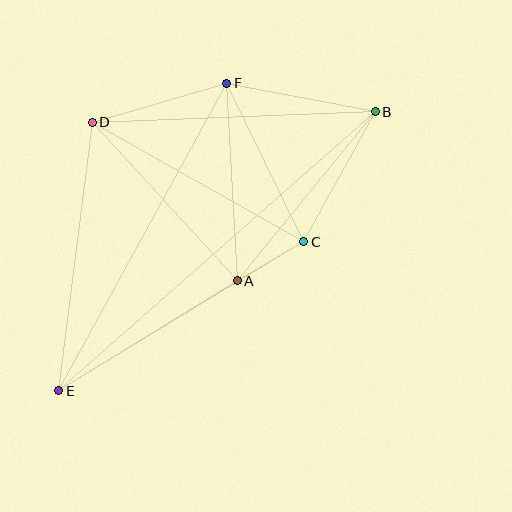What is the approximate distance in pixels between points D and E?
The distance between D and E is approximately 271 pixels.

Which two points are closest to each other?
Points A and C are closest to each other.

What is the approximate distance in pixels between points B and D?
The distance between B and D is approximately 283 pixels.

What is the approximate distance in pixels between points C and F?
The distance between C and F is approximately 176 pixels.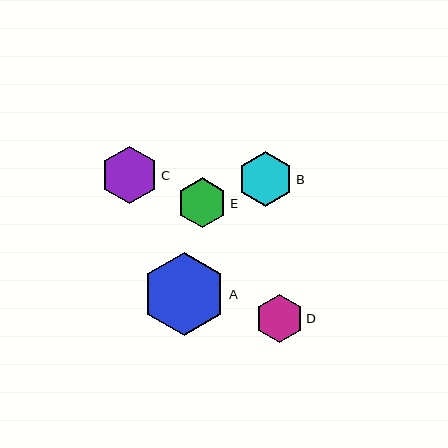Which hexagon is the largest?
Hexagon A is the largest with a size of approximately 84 pixels.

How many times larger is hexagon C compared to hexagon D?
Hexagon C is approximately 1.2 times the size of hexagon D.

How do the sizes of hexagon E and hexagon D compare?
Hexagon E and hexagon D are approximately the same size.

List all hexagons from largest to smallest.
From largest to smallest: A, C, B, E, D.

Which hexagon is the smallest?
Hexagon D is the smallest with a size of approximately 48 pixels.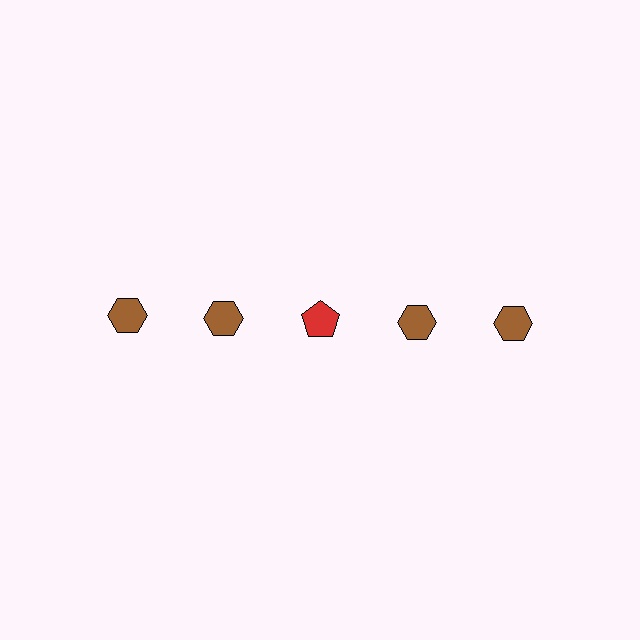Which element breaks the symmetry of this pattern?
The red pentagon in the top row, center column breaks the symmetry. All other shapes are brown hexagons.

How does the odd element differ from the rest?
It differs in both color (red instead of brown) and shape (pentagon instead of hexagon).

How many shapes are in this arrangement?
There are 5 shapes arranged in a grid pattern.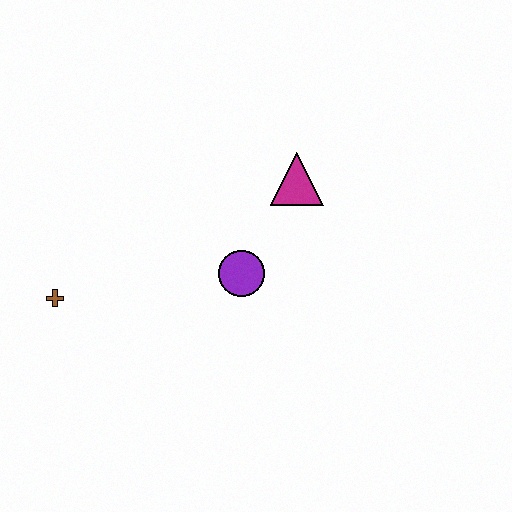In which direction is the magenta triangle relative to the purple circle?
The magenta triangle is above the purple circle.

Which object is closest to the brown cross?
The purple circle is closest to the brown cross.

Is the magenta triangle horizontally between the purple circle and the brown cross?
No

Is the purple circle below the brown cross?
No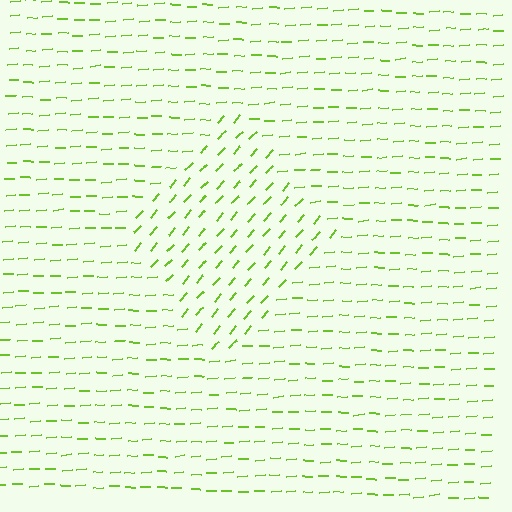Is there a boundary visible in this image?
Yes, there is a texture boundary formed by a change in line orientation.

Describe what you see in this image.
The image is filled with small lime line segments. A diamond region in the image has lines oriented differently from the surrounding lines, creating a visible texture boundary.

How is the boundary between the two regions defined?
The boundary is defined purely by a change in line orientation (approximately 45 degrees difference). All lines are the same color and thickness.